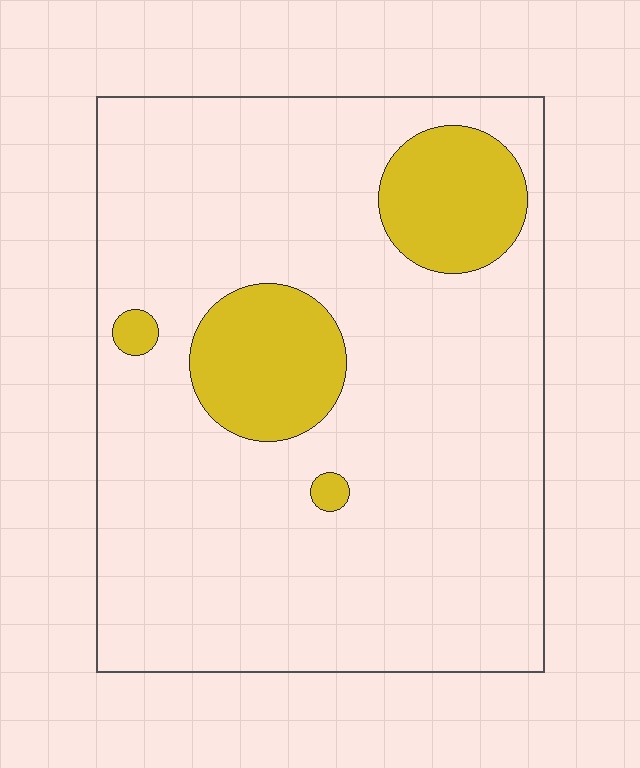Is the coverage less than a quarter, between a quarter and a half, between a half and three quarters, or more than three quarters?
Less than a quarter.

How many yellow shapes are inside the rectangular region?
4.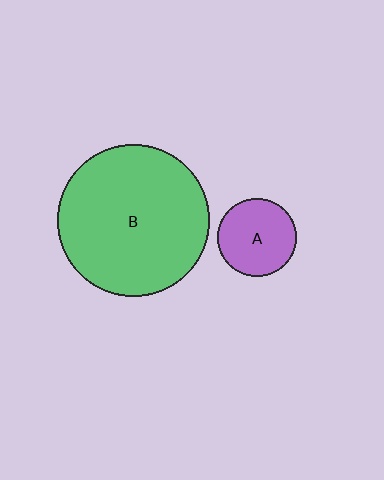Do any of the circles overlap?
No, none of the circles overlap.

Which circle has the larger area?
Circle B (green).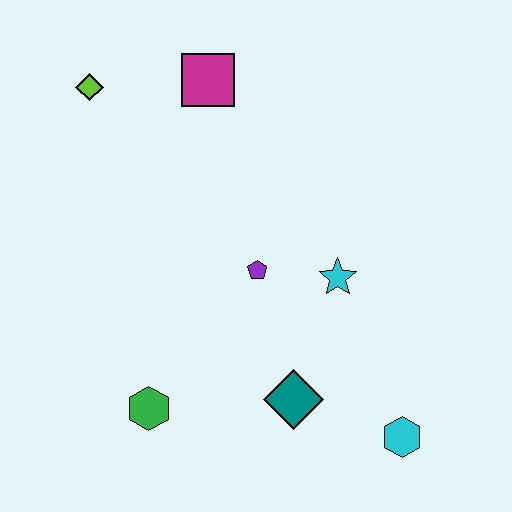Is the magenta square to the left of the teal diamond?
Yes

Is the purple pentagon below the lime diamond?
Yes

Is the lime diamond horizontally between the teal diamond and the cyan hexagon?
No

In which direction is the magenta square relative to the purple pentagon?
The magenta square is above the purple pentagon.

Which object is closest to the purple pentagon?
The cyan star is closest to the purple pentagon.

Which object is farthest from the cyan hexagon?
The lime diamond is farthest from the cyan hexagon.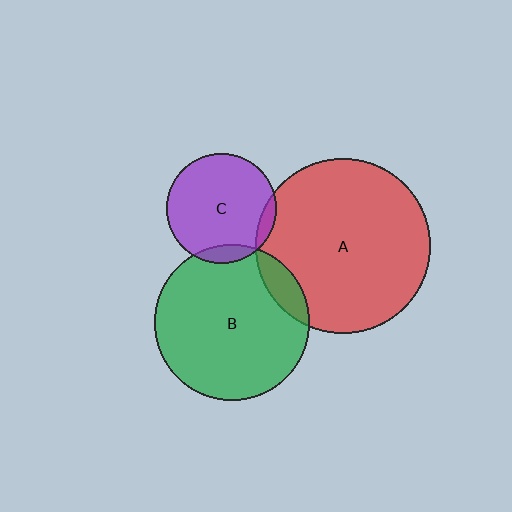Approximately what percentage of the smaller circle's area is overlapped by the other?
Approximately 10%.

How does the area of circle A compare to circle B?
Approximately 1.3 times.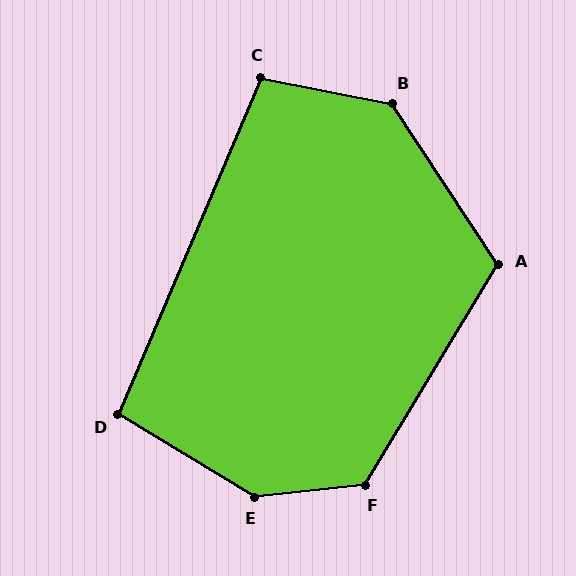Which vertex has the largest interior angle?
E, at approximately 143 degrees.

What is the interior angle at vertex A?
Approximately 115 degrees (obtuse).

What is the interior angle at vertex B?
Approximately 134 degrees (obtuse).